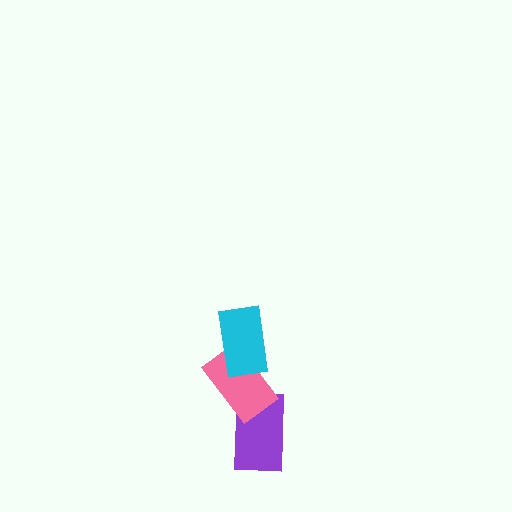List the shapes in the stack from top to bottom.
From top to bottom: the cyan rectangle, the pink rectangle, the purple rectangle.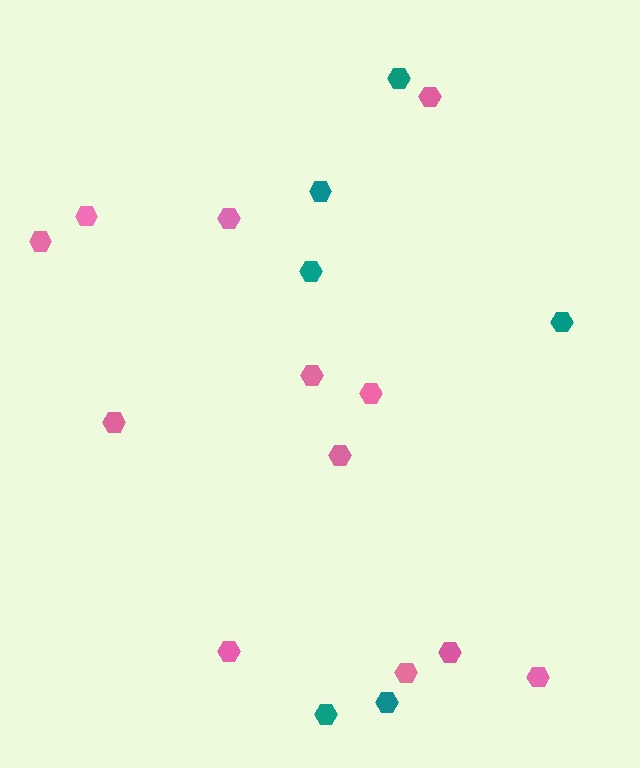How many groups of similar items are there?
There are 2 groups: one group of pink hexagons (12) and one group of teal hexagons (6).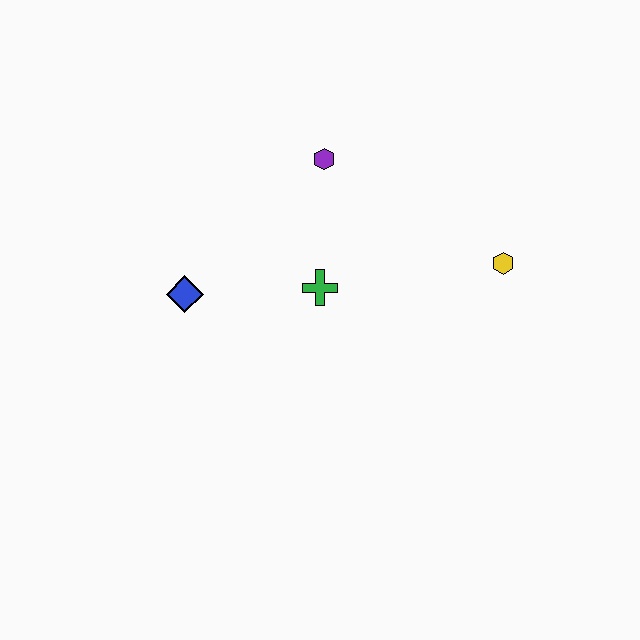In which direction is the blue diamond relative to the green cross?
The blue diamond is to the left of the green cross.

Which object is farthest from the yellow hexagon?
The blue diamond is farthest from the yellow hexagon.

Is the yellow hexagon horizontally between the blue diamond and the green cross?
No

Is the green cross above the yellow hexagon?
No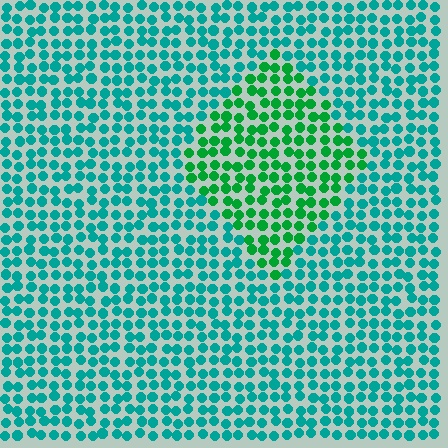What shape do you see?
I see a diamond.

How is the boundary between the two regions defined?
The boundary is defined purely by a slight shift in hue (about 38 degrees). Spacing, size, and orientation are identical on both sides.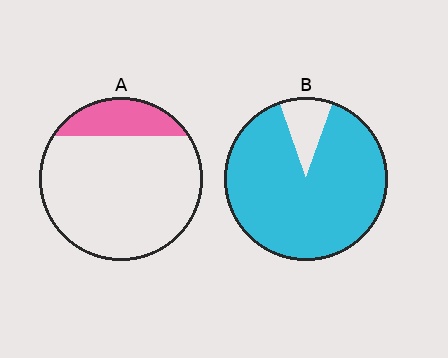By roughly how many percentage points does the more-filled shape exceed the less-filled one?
By roughly 70 percentage points (B over A).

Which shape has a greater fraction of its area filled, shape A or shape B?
Shape B.